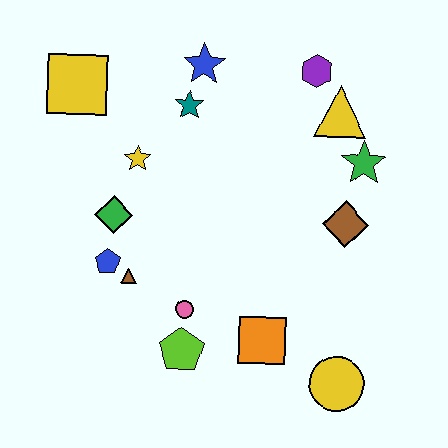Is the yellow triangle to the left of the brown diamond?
Yes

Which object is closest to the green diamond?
The blue pentagon is closest to the green diamond.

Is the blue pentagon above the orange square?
Yes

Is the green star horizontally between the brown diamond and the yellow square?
No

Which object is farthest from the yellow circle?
The yellow square is farthest from the yellow circle.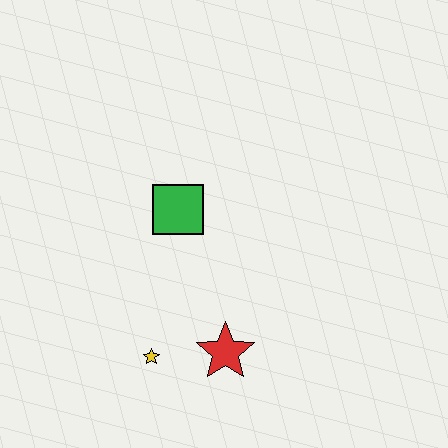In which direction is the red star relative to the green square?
The red star is below the green square.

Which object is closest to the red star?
The yellow star is closest to the red star.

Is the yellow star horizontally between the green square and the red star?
No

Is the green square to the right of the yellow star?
Yes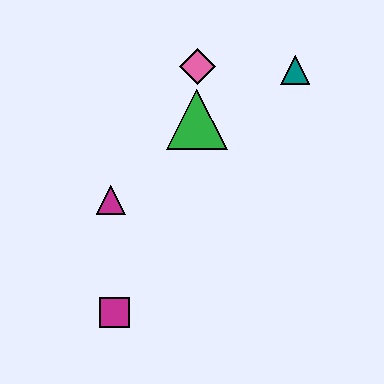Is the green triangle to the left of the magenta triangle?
No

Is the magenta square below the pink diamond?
Yes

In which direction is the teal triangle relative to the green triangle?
The teal triangle is to the right of the green triangle.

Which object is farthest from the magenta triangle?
The teal triangle is farthest from the magenta triangle.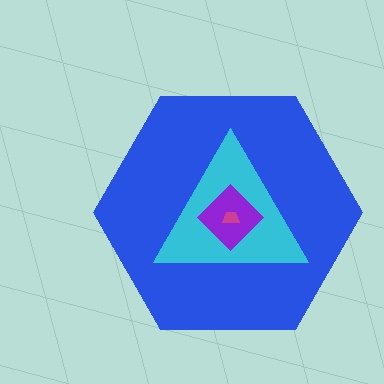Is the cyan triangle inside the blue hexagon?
Yes.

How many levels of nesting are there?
4.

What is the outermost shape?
The blue hexagon.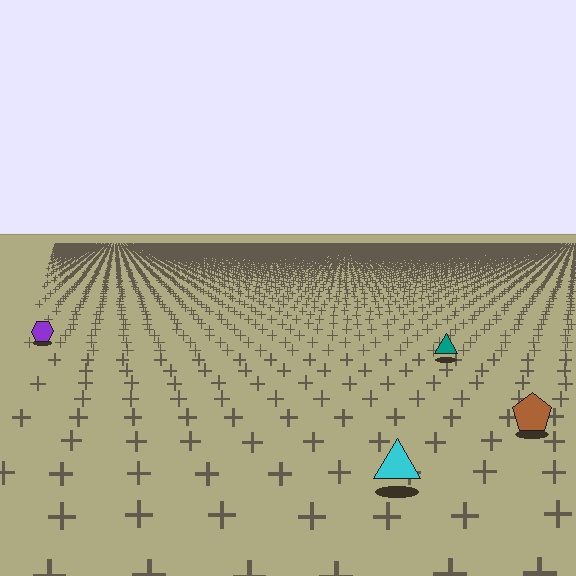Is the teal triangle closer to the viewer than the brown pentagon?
No. The brown pentagon is closer — you can tell from the texture gradient: the ground texture is coarser near it.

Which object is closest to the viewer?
The cyan triangle is closest. The texture marks near it are larger and more spread out.